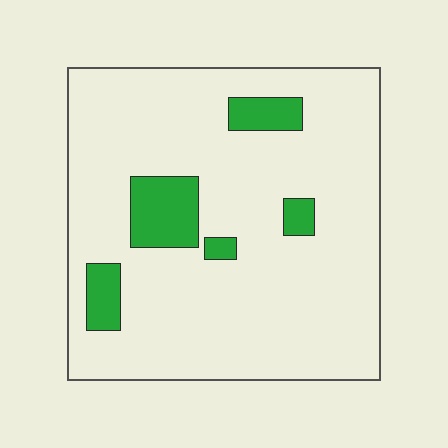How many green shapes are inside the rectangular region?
5.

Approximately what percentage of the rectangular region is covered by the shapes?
Approximately 10%.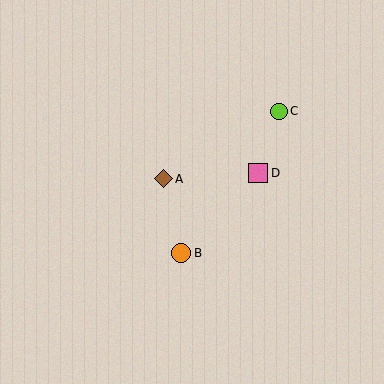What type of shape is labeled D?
Shape D is a pink square.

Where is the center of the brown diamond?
The center of the brown diamond is at (163, 179).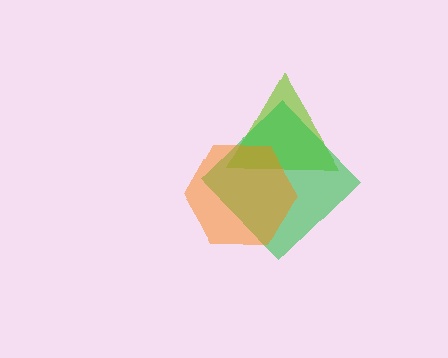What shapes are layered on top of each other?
The layered shapes are: a lime triangle, a green diamond, an orange hexagon.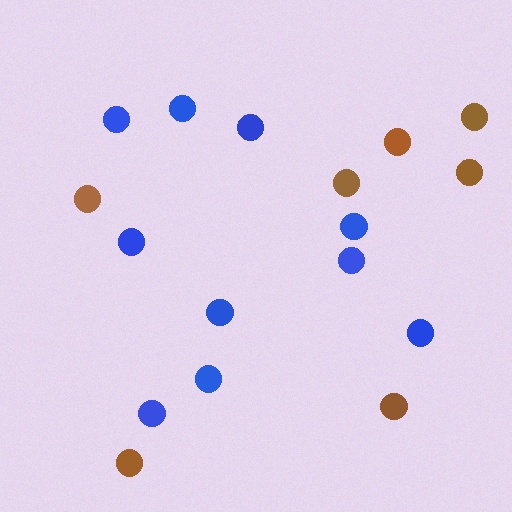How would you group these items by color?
There are 2 groups: one group of blue circles (10) and one group of brown circles (7).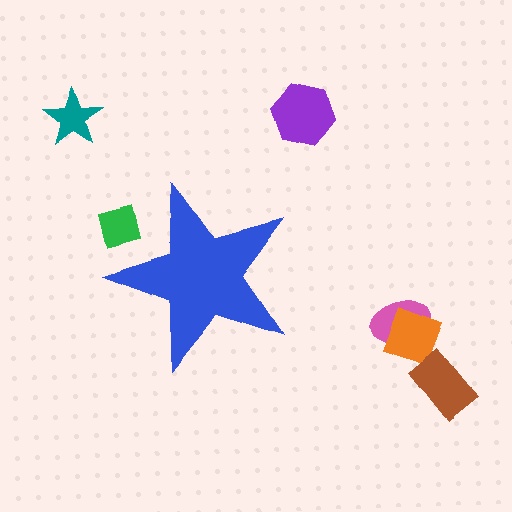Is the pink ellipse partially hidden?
No, the pink ellipse is fully visible.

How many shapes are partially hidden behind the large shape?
1 shape is partially hidden.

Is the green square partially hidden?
Yes, the green square is partially hidden behind the blue star.